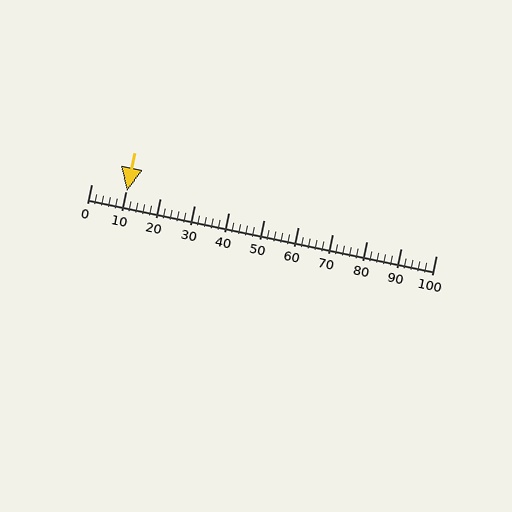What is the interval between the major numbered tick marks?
The major tick marks are spaced 10 units apart.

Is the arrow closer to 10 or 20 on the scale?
The arrow is closer to 10.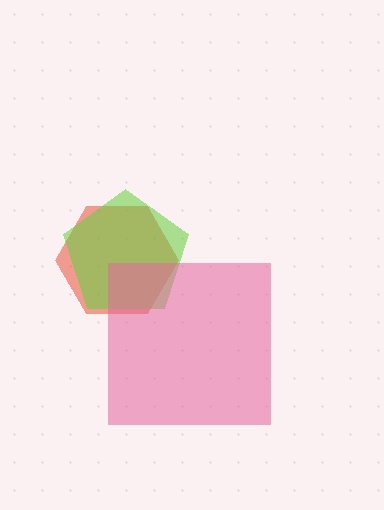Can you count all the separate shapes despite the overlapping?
Yes, there are 3 separate shapes.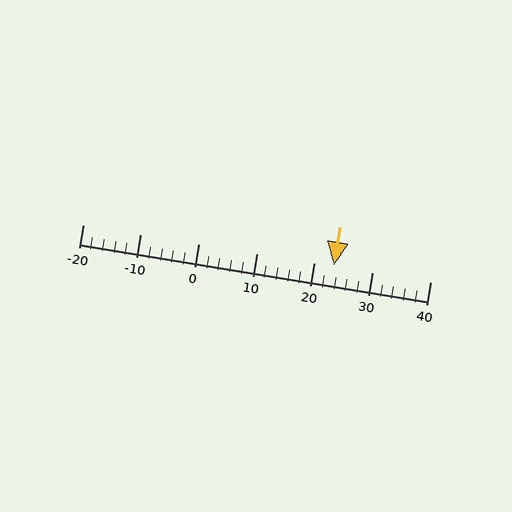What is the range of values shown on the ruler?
The ruler shows values from -20 to 40.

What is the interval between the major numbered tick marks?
The major tick marks are spaced 10 units apart.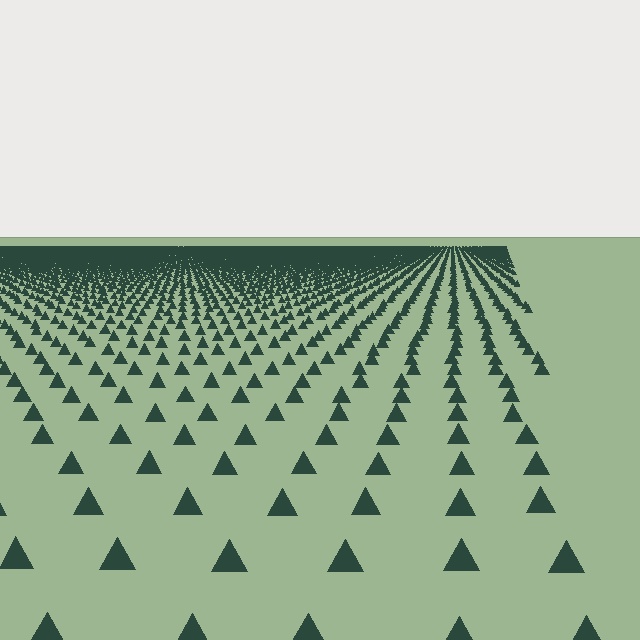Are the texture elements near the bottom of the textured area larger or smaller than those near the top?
Larger. Near the bottom, elements are closer to the viewer and appear at a bigger on-screen size.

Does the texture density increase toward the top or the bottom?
Density increases toward the top.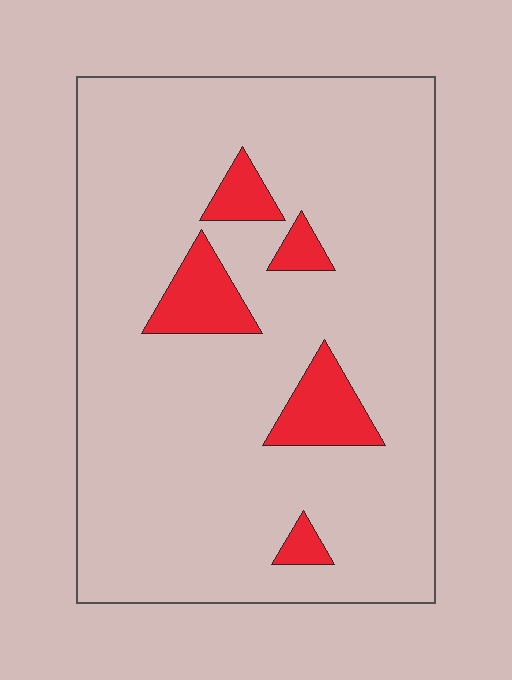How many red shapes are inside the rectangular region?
5.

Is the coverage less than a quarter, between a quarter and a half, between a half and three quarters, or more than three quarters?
Less than a quarter.